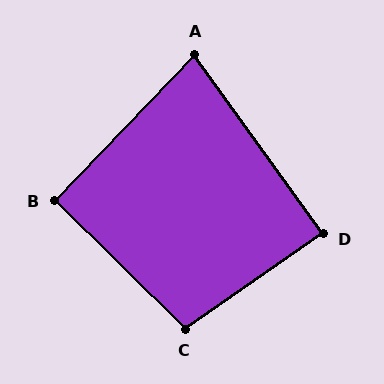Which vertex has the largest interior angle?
C, at approximately 101 degrees.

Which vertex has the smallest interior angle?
A, at approximately 79 degrees.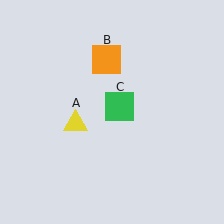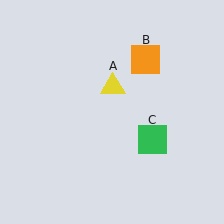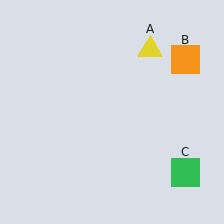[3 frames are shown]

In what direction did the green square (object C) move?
The green square (object C) moved down and to the right.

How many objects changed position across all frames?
3 objects changed position: yellow triangle (object A), orange square (object B), green square (object C).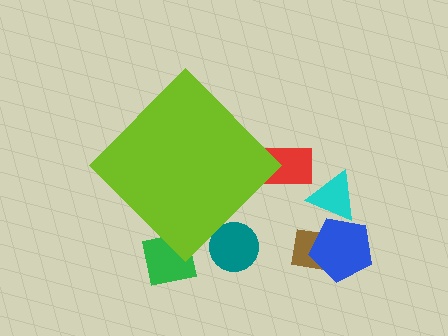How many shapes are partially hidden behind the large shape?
3 shapes are partially hidden.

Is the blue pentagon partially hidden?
No, the blue pentagon is fully visible.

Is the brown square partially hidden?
No, the brown square is fully visible.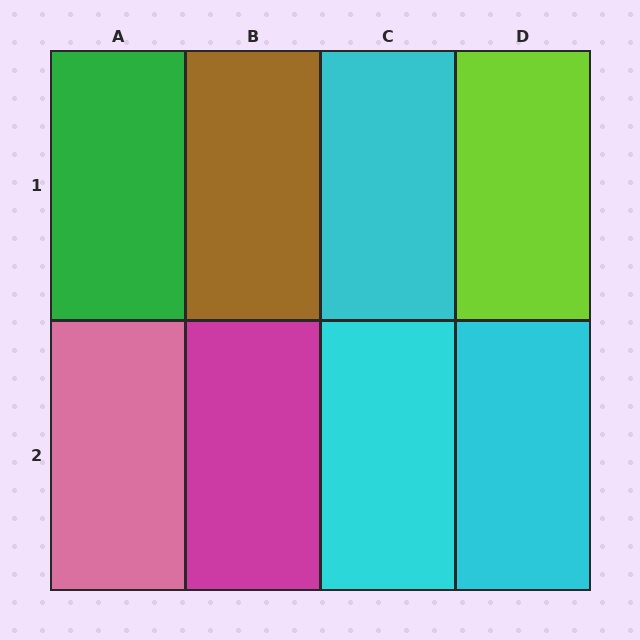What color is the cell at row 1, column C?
Cyan.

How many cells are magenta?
1 cell is magenta.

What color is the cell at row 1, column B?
Brown.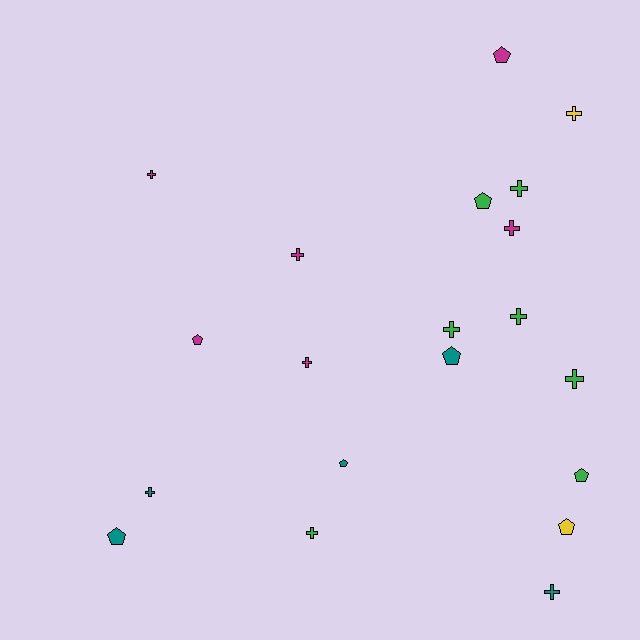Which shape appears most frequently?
Cross, with 12 objects.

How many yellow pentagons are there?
There is 1 yellow pentagon.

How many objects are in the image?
There are 20 objects.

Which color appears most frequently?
Green, with 7 objects.